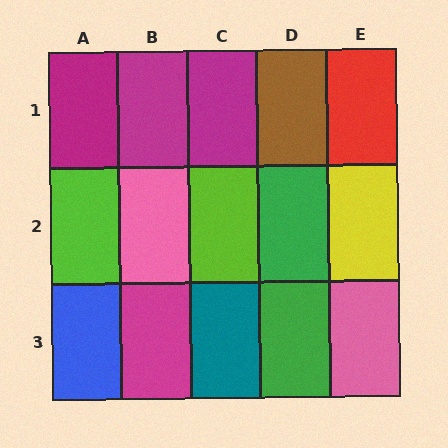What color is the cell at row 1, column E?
Red.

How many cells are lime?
2 cells are lime.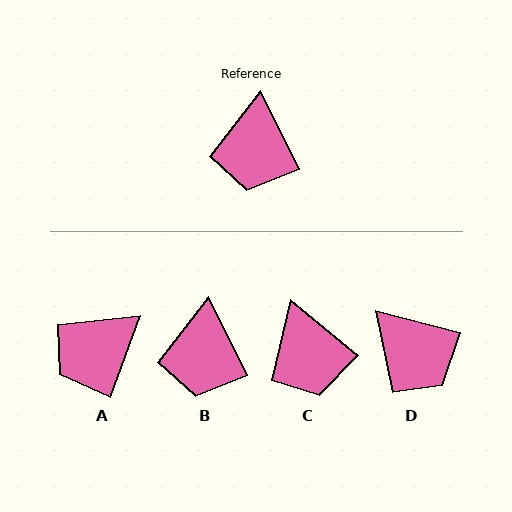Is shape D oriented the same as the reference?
No, it is off by about 49 degrees.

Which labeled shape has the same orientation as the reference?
B.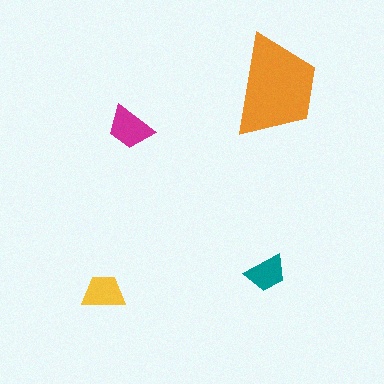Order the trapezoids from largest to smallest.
the orange one, the magenta one, the yellow one, the teal one.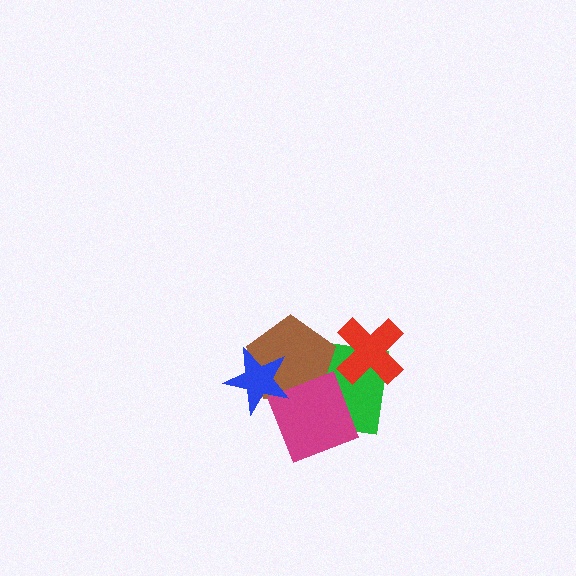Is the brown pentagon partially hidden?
Yes, it is partially covered by another shape.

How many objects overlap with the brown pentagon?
3 objects overlap with the brown pentagon.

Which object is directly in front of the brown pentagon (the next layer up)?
The magenta square is directly in front of the brown pentagon.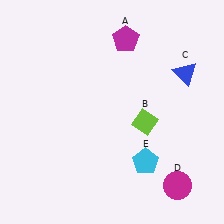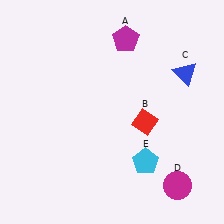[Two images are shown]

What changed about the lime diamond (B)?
In Image 1, B is lime. In Image 2, it changed to red.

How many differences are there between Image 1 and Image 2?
There is 1 difference between the two images.